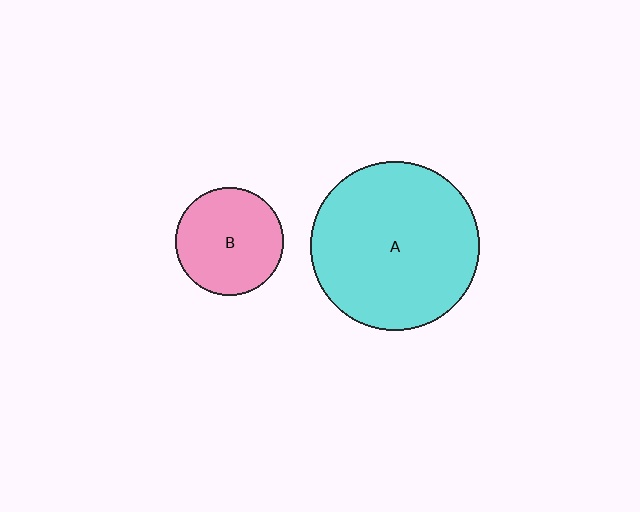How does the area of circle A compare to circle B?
Approximately 2.5 times.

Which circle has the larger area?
Circle A (cyan).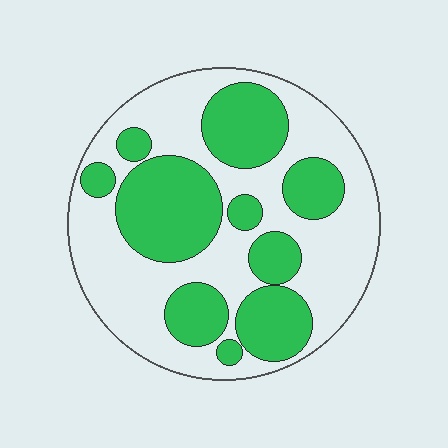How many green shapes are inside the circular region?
10.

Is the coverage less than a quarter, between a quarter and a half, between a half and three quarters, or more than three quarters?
Between a quarter and a half.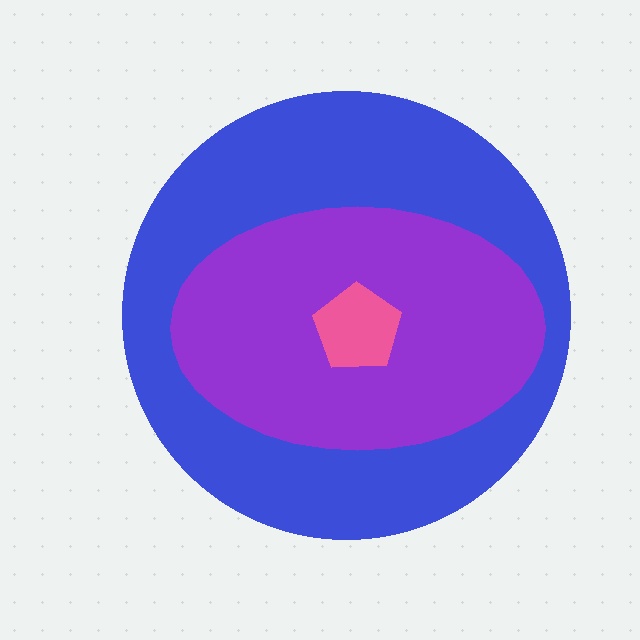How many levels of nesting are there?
3.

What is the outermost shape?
The blue circle.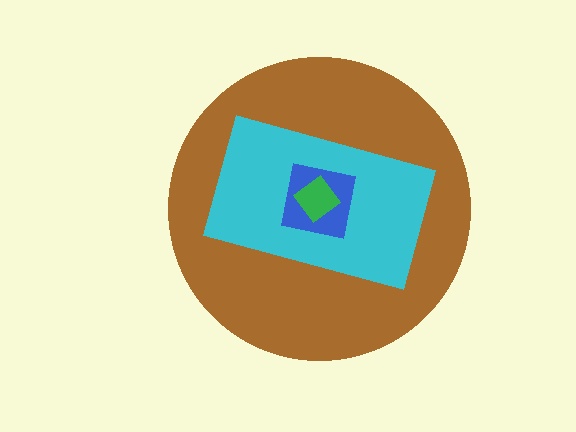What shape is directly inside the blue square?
The green diamond.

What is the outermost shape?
The brown circle.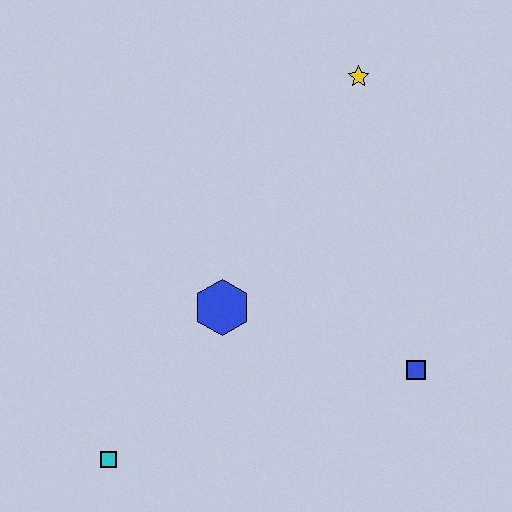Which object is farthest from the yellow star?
The cyan square is farthest from the yellow star.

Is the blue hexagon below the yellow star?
Yes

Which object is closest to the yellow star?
The blue hexagon is closest to the yellow star.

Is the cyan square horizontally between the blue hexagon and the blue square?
No